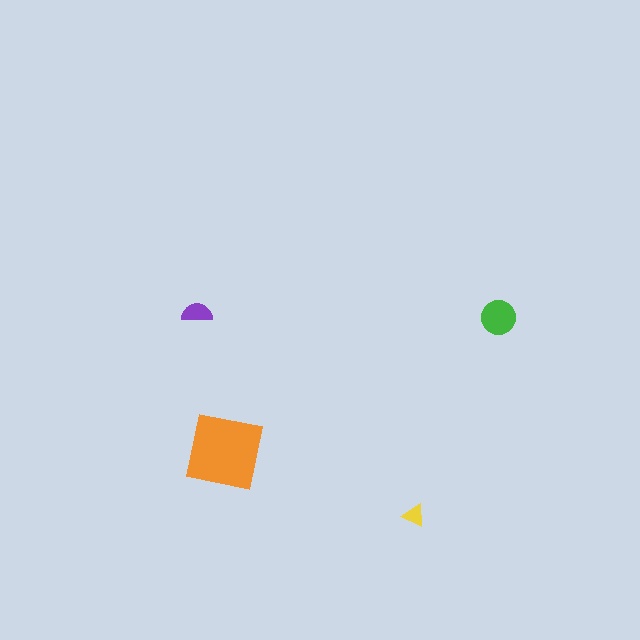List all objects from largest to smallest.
The orange square, the green circle, the purple semicircle, the yellow triangle.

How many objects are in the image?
There are 4 objects in the image.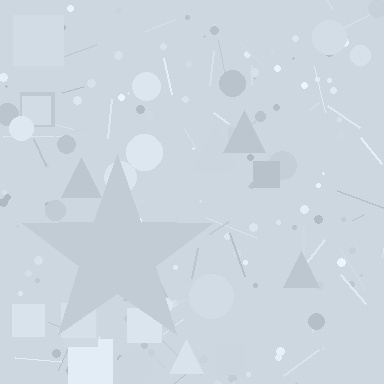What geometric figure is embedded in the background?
A star is embedded in the background.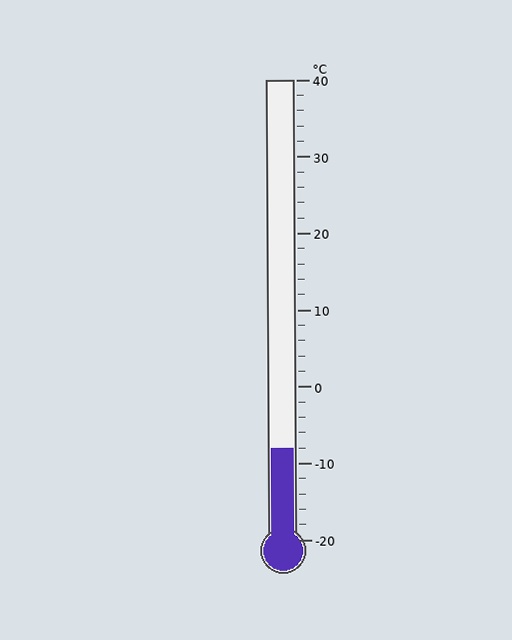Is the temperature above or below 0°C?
The temperature is below 0°C.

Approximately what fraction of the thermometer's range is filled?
The thermometer is filled to approximately 20% of its range.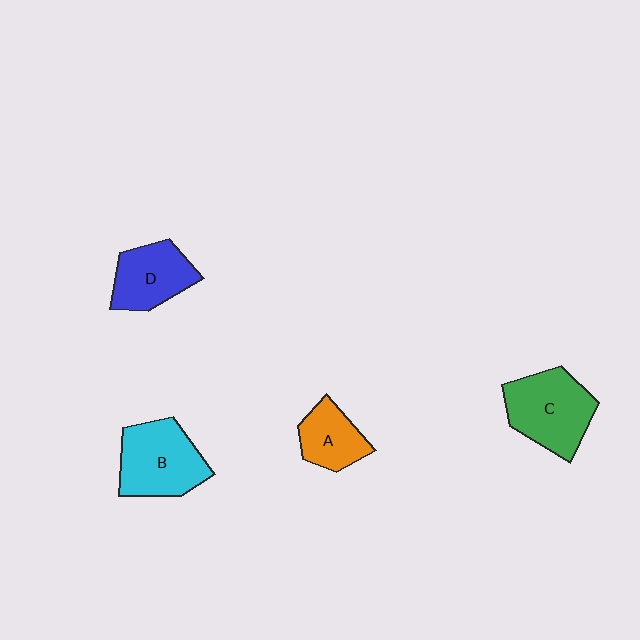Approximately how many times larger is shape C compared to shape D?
Approximately 1.3 times.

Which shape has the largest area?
Shape C (green).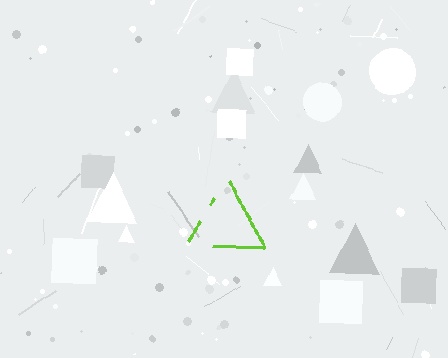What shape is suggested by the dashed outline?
The dashed outline suggests a triangle.